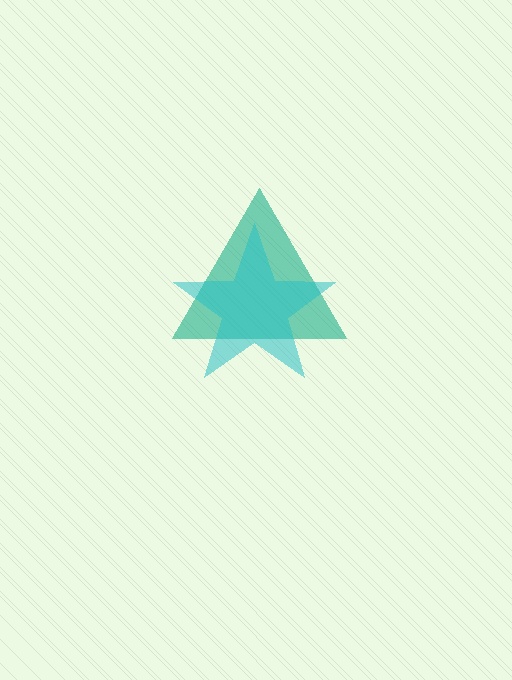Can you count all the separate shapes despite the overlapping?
Yes, there are 2 separate shapes.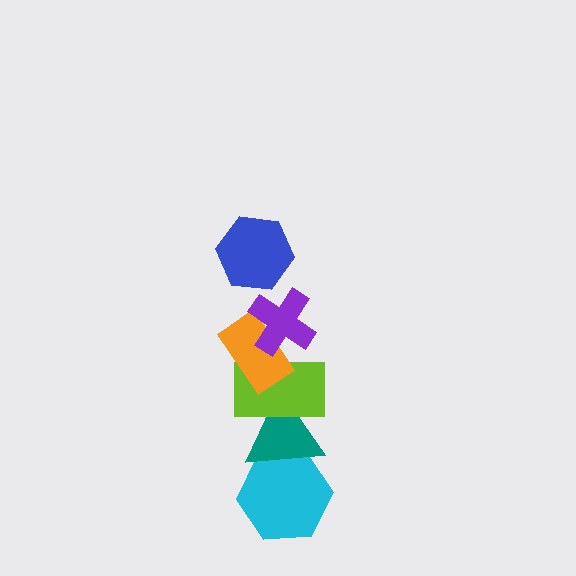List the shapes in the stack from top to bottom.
From top to bottom: the blue hexagon, the purple cross, the orange rectangle, the lime rectangle, the teal triangle, the cyan hexagon.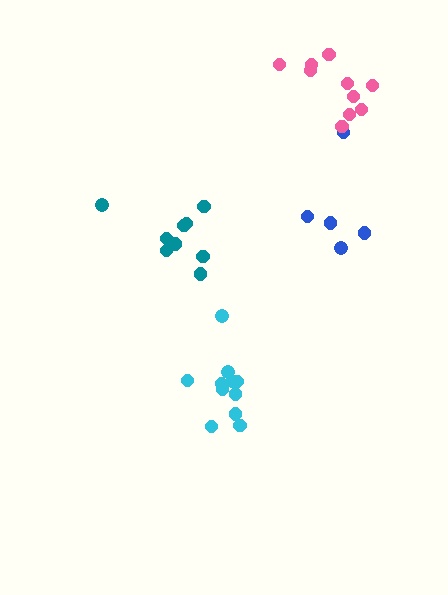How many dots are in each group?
Group 1: 9 dots, Group 2: 11 dots, Group 3: 5 dots, Group 4: 10 dots (35 total).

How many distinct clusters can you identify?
There are 4 distinct clusters.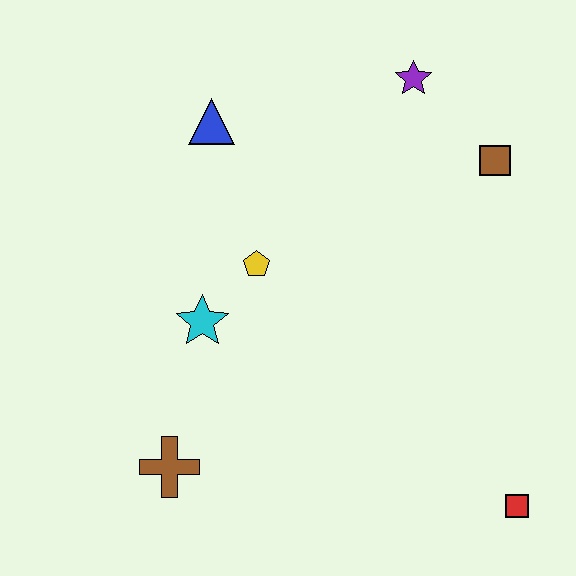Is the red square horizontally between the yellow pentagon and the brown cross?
No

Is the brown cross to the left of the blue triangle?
Yes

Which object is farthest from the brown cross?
The purple star is farthest from the brown cross.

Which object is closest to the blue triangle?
The yellow pentagon is closest to the blue triangle.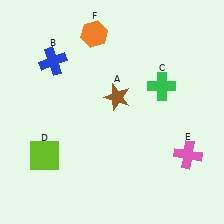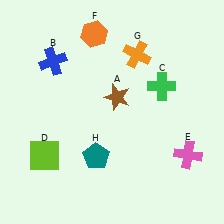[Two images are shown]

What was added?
An orange cross (G), a teal pentagon (H) were added in Image 2.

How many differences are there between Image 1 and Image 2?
There are 2 differences between the two images.